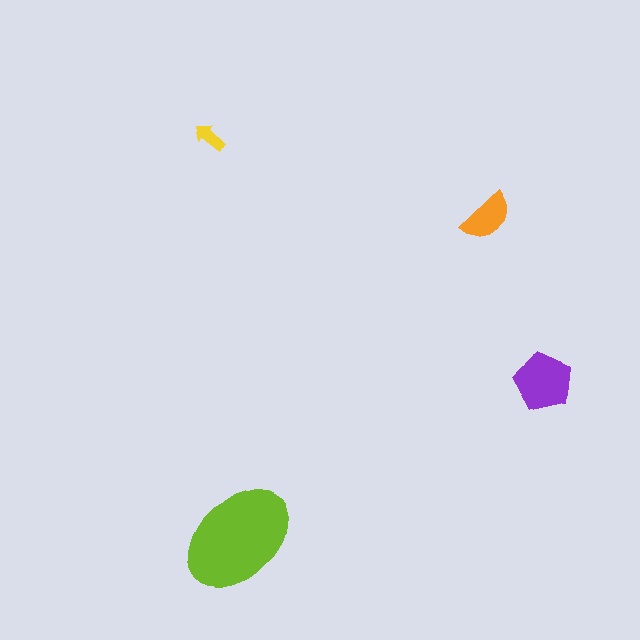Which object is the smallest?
The yellow arrow.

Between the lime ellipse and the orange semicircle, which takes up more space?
The lime ellipse.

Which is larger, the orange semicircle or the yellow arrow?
The orange semicircle.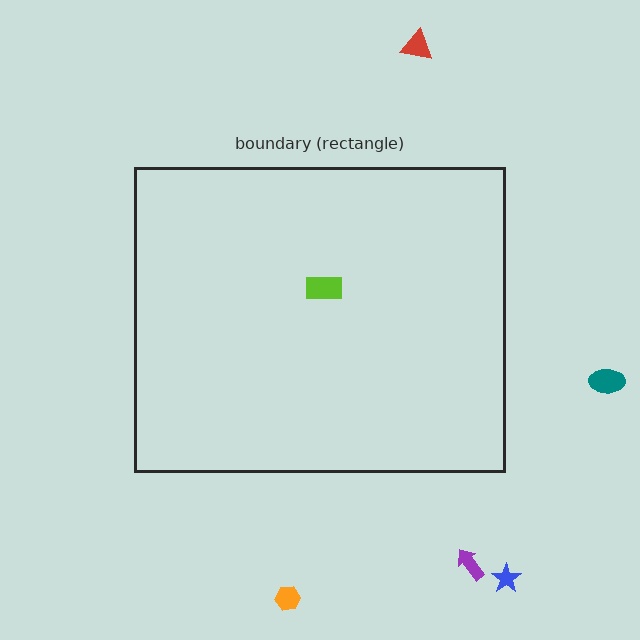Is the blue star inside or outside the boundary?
Outside.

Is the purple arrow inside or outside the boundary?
Outside.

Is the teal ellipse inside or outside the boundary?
Outside.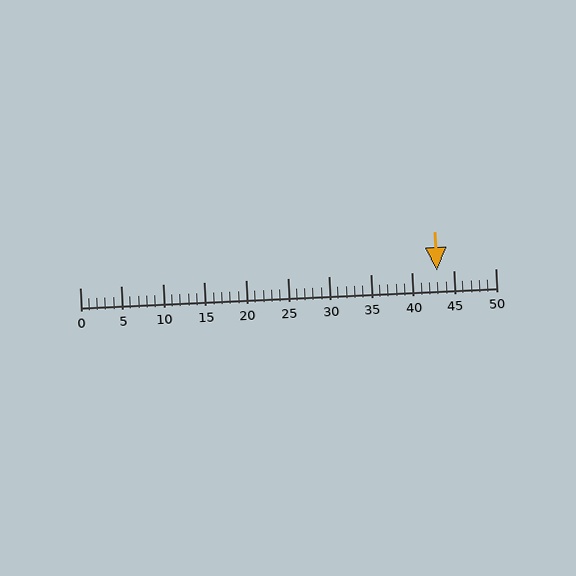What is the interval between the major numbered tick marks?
The major tick marks are spaced 5 units apart.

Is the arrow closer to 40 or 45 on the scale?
The arrow is closer to 45.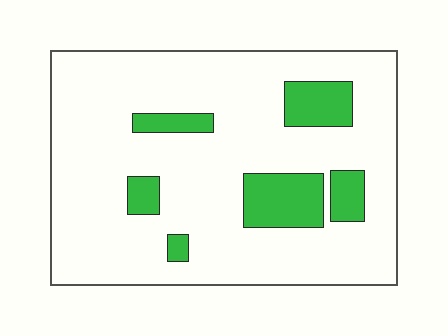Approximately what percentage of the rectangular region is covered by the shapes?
Approximately 15%.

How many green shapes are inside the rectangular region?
6.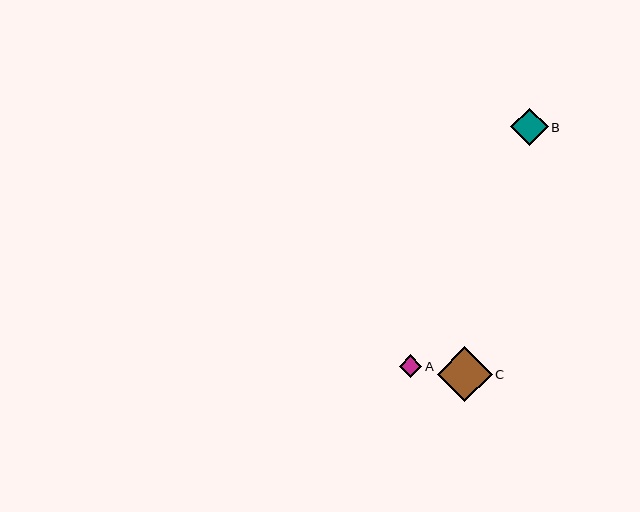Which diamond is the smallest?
Diamond A is the smallest with a size of approximately 23 pixels.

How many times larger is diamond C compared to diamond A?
Diamond C is approximately 2.4 times the size of diamond A.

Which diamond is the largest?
Diamond C is the largest with a size of approximately 55 pixels.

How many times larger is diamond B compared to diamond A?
Diamond B is approximately 1.6 times the size of diamond A.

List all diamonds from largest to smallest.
From largest to smallest: C, B, A.